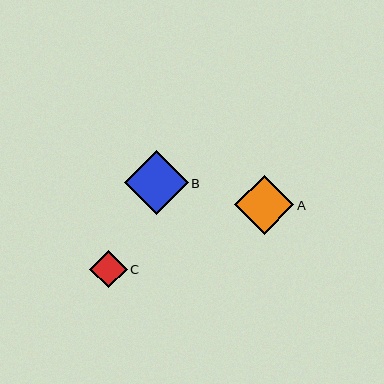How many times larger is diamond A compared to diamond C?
Diamond A is approximately 1.6 times the size of diamond C.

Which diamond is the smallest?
Diamond C is the smallest with a size of approximately 38 pixels.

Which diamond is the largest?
Diamond B is the largest with a size of approximately 63 pixels.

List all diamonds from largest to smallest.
From largest to smallest: B, A, C.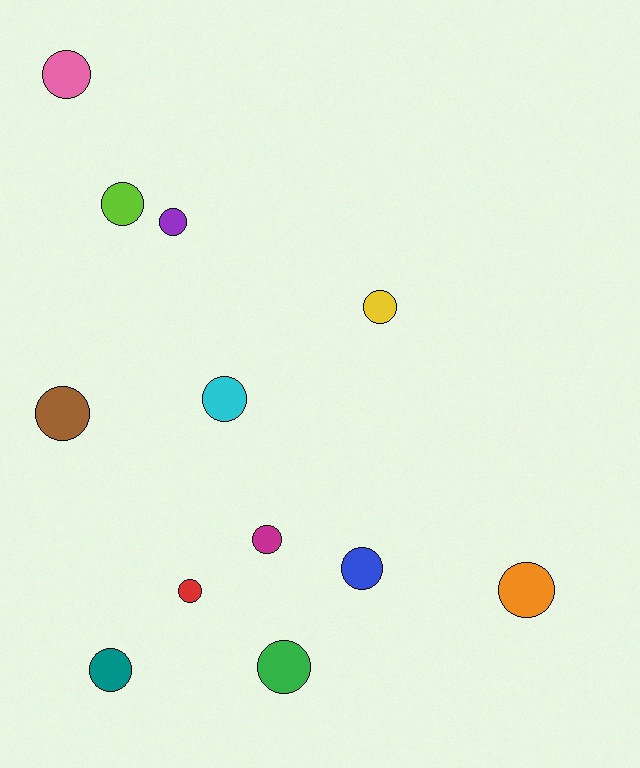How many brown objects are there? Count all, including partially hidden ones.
There is 1 brown object.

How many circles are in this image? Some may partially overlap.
There are 12 circles.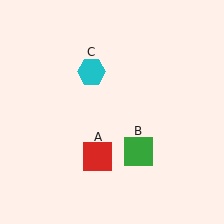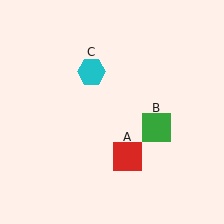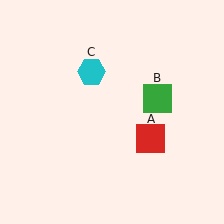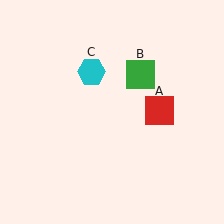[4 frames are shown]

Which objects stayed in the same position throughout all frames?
Cyan hexagon (object C) remained stationary.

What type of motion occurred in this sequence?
The red square (object A), green square (object B) rotated counterclockwise around the center of the scene.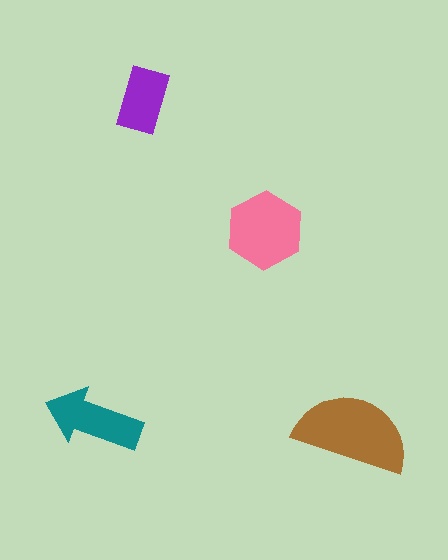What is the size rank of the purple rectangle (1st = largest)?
4th.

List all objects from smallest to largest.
The purple rectangle, the teal arrow, the pink hexagon, the brown semicircle.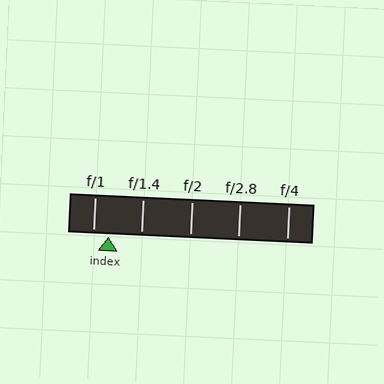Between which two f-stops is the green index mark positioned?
The index mark is between f/1 and f/1.4.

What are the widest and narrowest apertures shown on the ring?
The widest aperture shown is f/1 and the narrowest is f/4.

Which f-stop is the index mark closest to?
The index mark is closest to f/1.